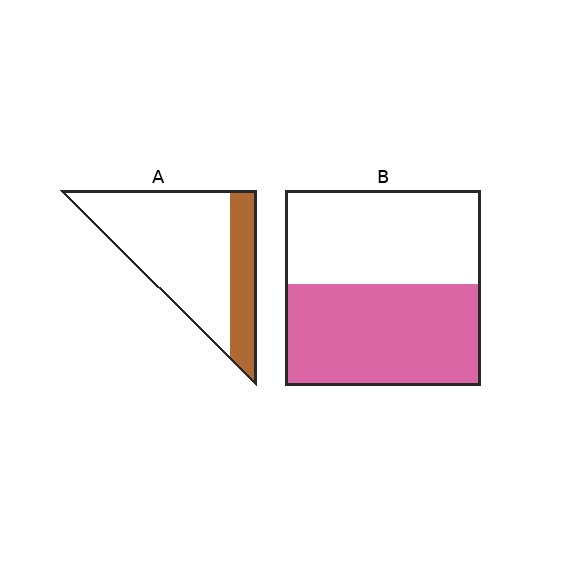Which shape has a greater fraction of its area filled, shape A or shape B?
Shape B.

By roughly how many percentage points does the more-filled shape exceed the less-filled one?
By roughly 25 percentage points (B over A).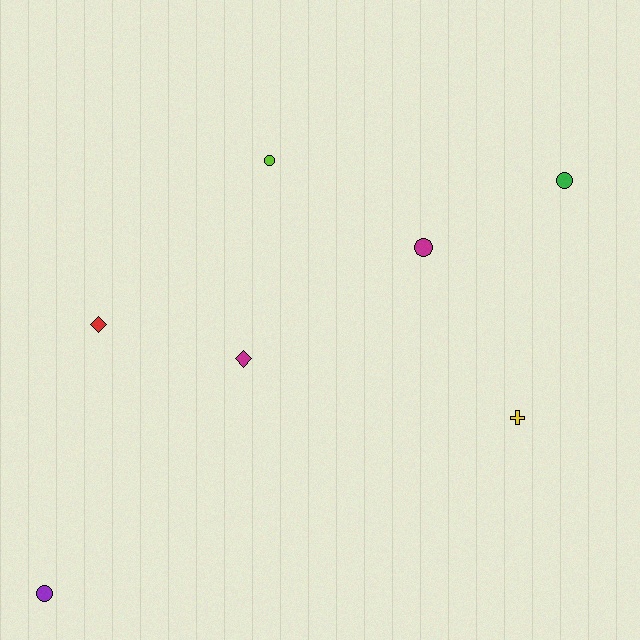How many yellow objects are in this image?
There is 1 yellow object.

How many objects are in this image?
There are 7 objects.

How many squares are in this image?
There are no squares.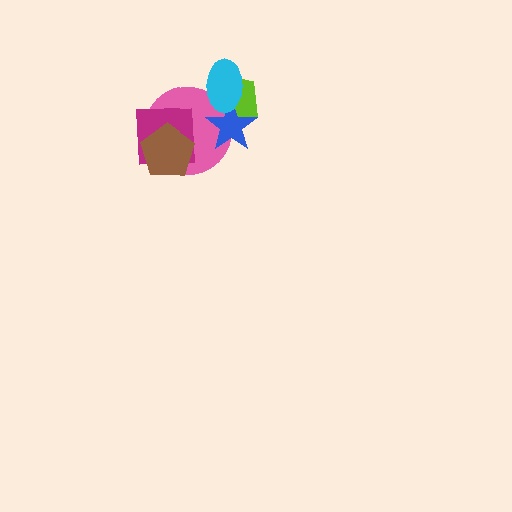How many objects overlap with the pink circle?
5 objects overlap with the pink circle.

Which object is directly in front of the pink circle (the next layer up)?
The magenta square is directly in front of the pink circle.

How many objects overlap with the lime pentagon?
3 objects overlap with the lime pentagon.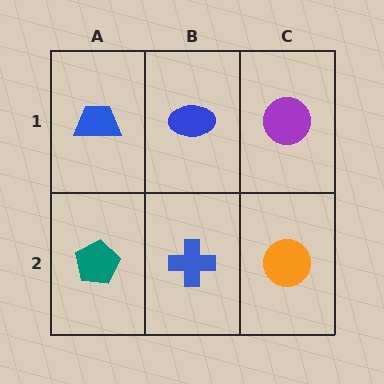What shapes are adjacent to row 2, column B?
A blue ellipse (row 1, column B), a teal pentagon (row 2, column A), an orange circle (row 2, column C).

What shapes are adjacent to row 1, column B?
A blue cross (row 2, column B), a blue trapezoid (row 1, column A), a purple circle (row 1, column C).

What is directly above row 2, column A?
A blue trapezoid.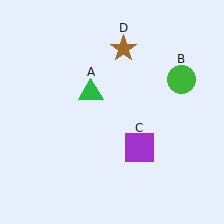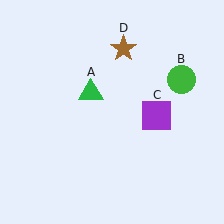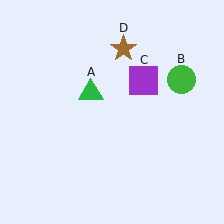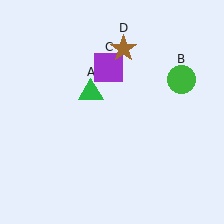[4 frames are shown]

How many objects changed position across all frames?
1 object changed position: purple square (object C).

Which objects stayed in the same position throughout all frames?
Green triangle (object A) and green circle (object B) and brown star (object D) remained stationary.